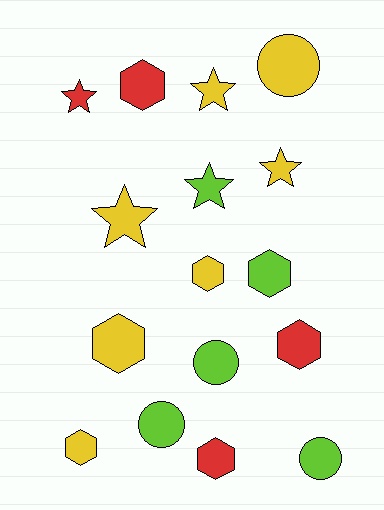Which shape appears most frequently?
Hexagon, with 7 objects.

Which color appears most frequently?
Yellow, with 7 objects.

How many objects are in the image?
There are 16 objects.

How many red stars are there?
There is 1 red star.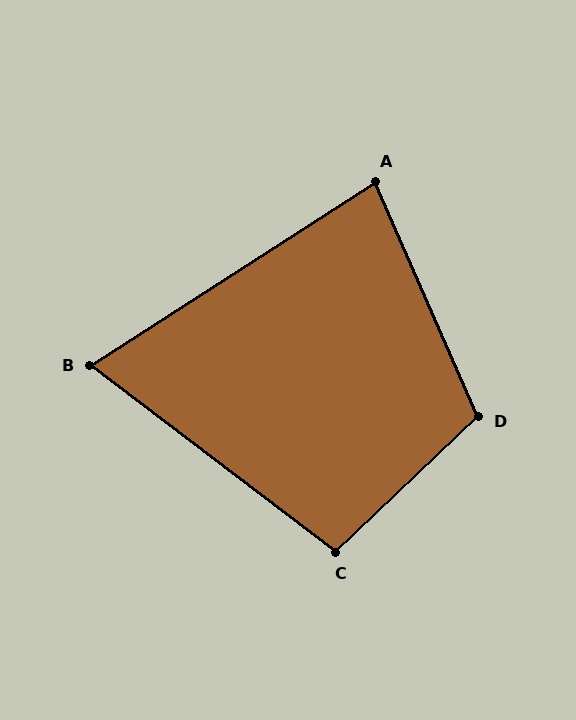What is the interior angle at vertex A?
Approximately 81 degrees (acute).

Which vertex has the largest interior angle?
D, at approximately 110 degrees.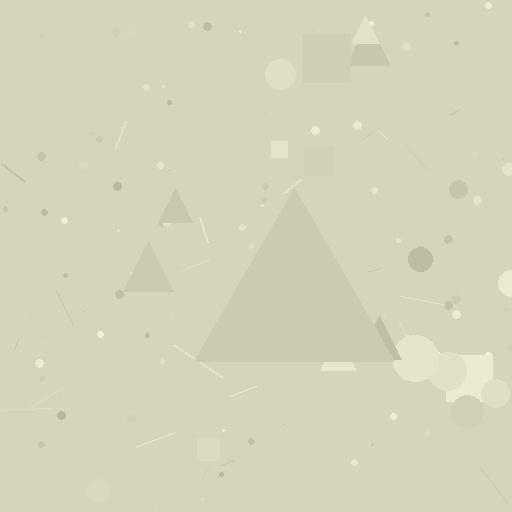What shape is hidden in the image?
A triangle is hidden in the image.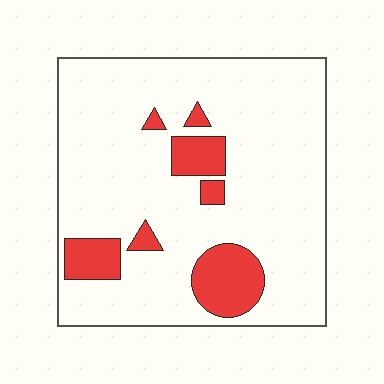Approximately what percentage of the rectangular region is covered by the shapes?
Approximately 15%.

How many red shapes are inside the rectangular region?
7.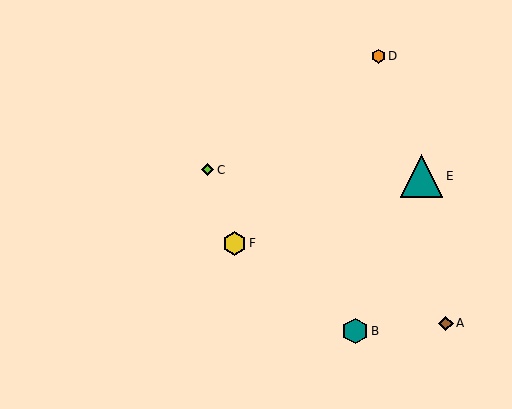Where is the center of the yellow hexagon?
The center of the yellow hexagon is at (234, 243).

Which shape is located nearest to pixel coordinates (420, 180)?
The teal triangle (labeled E) at (422, 176) is nearest to that location.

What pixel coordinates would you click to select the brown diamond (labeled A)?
Click at (446, 323) to select the brown diamond A.